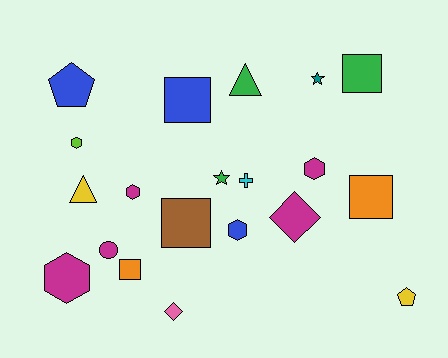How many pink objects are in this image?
There is 1 pink object.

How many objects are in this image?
There are 20 objects.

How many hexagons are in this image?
There are 5 hexagons.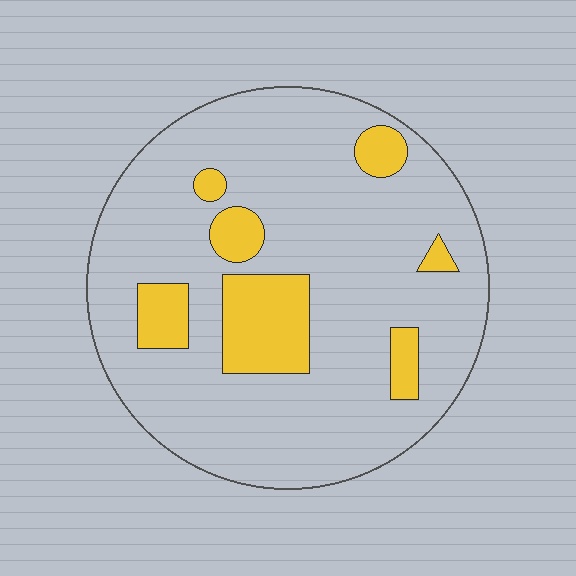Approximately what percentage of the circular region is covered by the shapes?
Approximately 15%.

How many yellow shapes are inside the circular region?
7.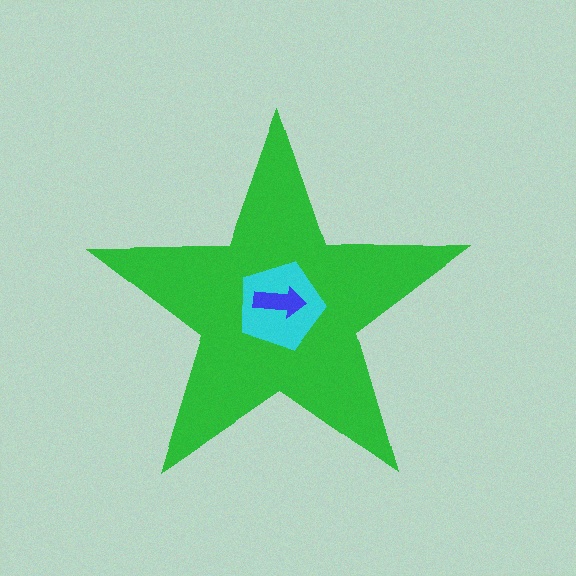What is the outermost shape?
The green star.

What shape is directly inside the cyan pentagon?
The blue arrow.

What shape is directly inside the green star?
The cyan pentagon.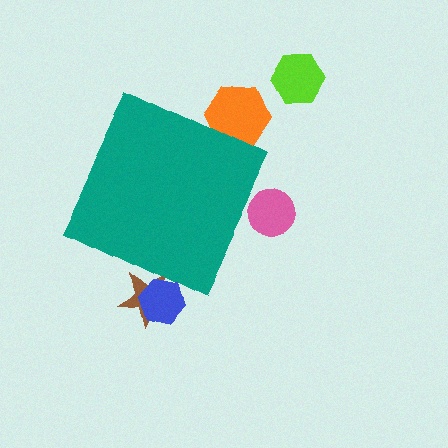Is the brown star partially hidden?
Yes, the brown star is partially hidden behind the teal diamond.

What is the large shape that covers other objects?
A teal diamond.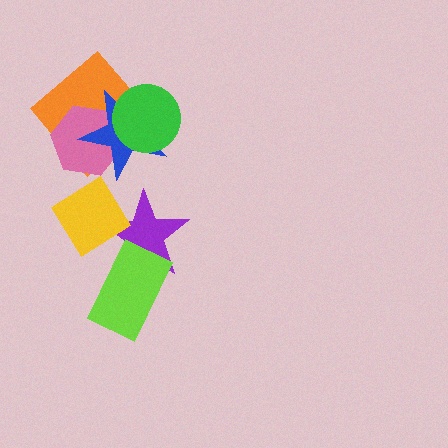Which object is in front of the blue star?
The green circle is in front of the blue star.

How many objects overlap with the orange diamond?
3 objects overlap with the orange diamond.